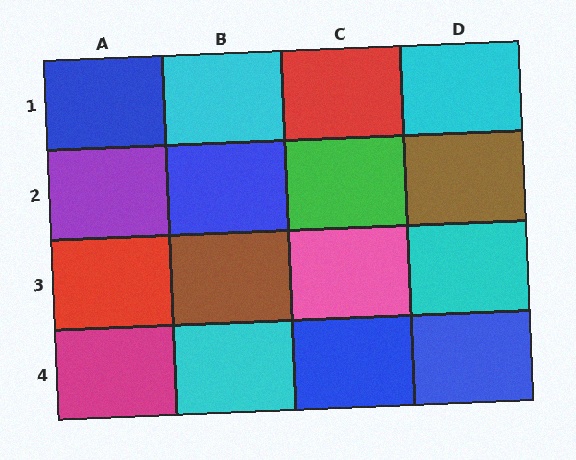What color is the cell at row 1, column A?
Blue.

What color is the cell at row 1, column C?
Red.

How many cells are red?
2 cells are red.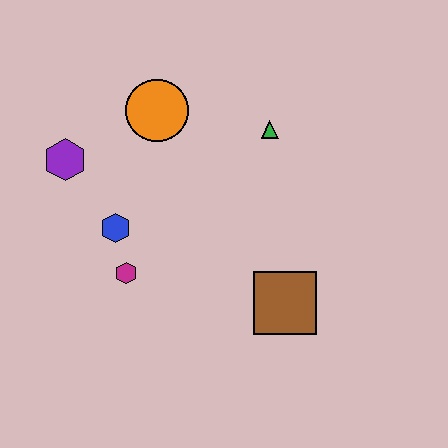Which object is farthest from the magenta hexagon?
The green triangle is farthest from the magenta hexagon.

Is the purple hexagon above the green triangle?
No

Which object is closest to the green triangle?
The orange circle is closest to the green triangle.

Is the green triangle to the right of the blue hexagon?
Yes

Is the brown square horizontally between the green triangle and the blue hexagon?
No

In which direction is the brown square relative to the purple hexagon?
The brown square is to the right of the purple hexagon.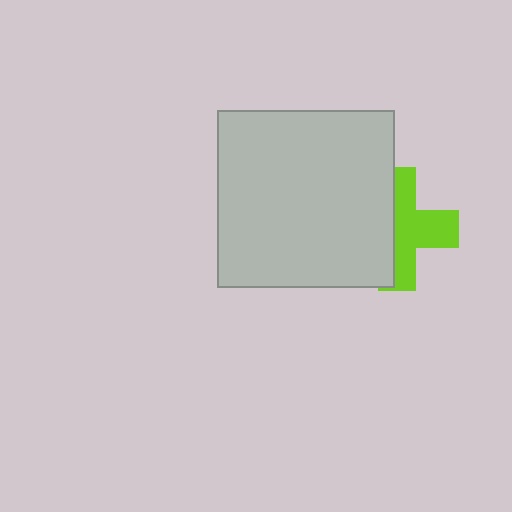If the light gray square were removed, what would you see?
You would see the complete lime cross.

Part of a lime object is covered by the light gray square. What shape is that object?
It is a cross.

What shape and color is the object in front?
The object in front is a light gray square.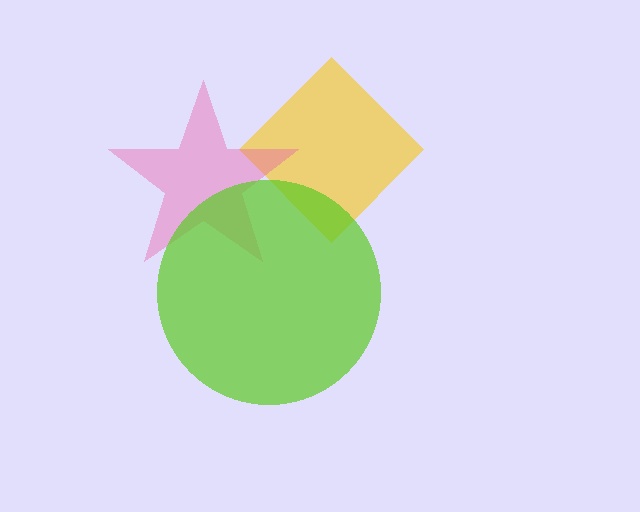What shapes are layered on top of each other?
The layered shapes are: a yellow diamond, a pink star, a lime circle.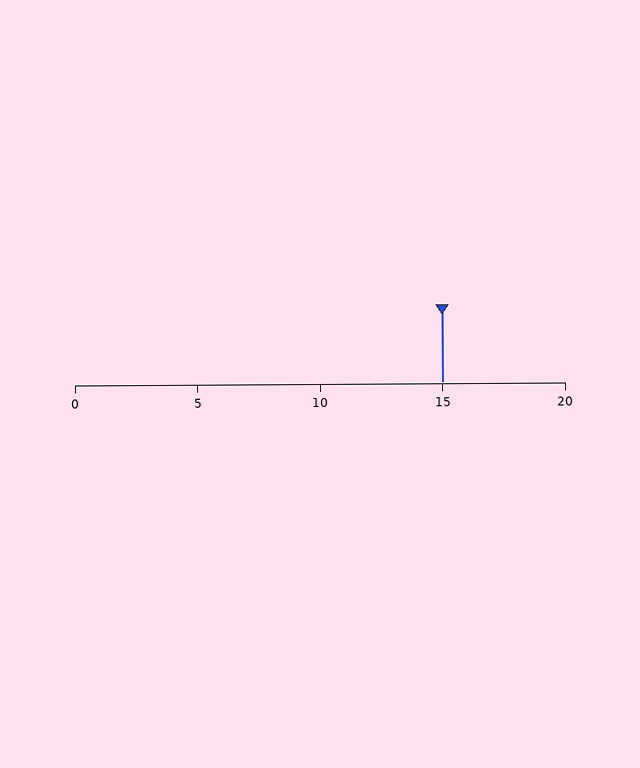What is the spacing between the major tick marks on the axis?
The major ticks are spaced 5 apart.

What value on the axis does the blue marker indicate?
The marker indicates approximately 15.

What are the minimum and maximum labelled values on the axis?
The axis runs from 0 to 20.